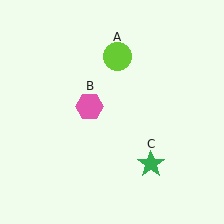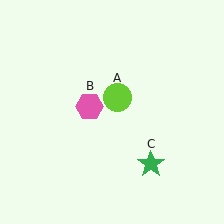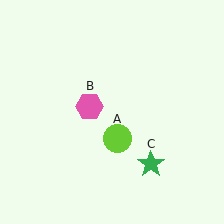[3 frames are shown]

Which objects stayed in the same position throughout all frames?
Pink hexagon (object B) and green star (object C) remained stationary.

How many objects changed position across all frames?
1 object changed position: lime circle (object A).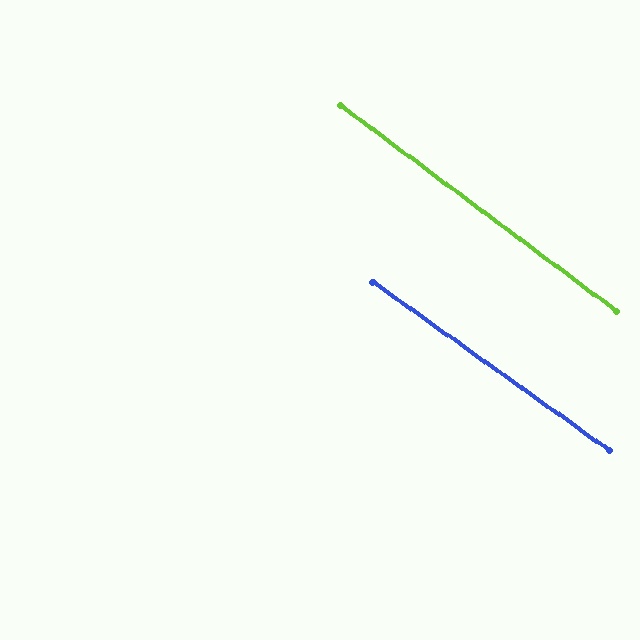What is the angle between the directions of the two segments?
Approximately 1 degree.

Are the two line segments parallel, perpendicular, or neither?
Parallel — their directions differ by only 1.2°.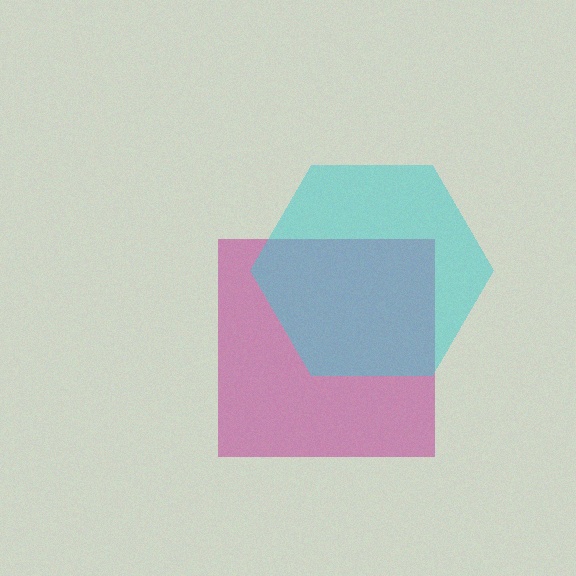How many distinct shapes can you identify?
There are 2 distinct shapes: a magenta square, a cyan hexagon.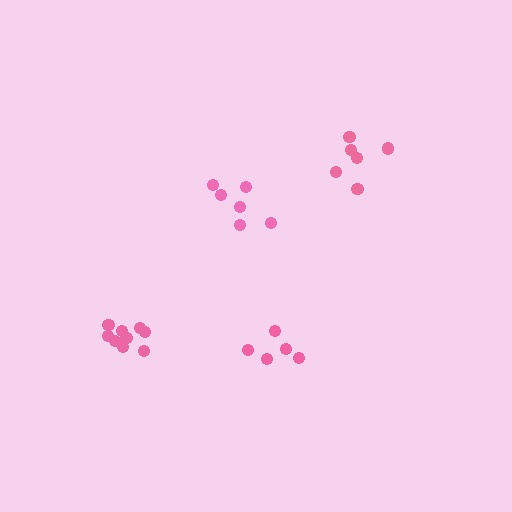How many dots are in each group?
Group 1: 6 dots, Group 2: 5 dots, Group 3: 6 dots, Group 4: 9 dots (26 total).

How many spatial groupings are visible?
There are 4 spatial groupings.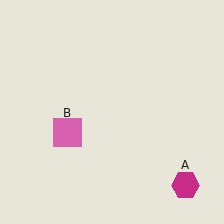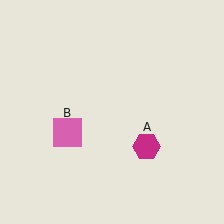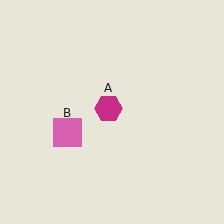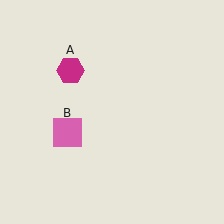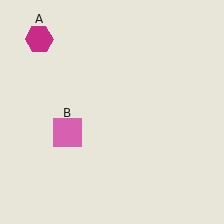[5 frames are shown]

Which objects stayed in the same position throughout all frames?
Pink square (object B) remained stationary.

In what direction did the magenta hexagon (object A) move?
The magenta hexagon (object A) moved up and to the left.